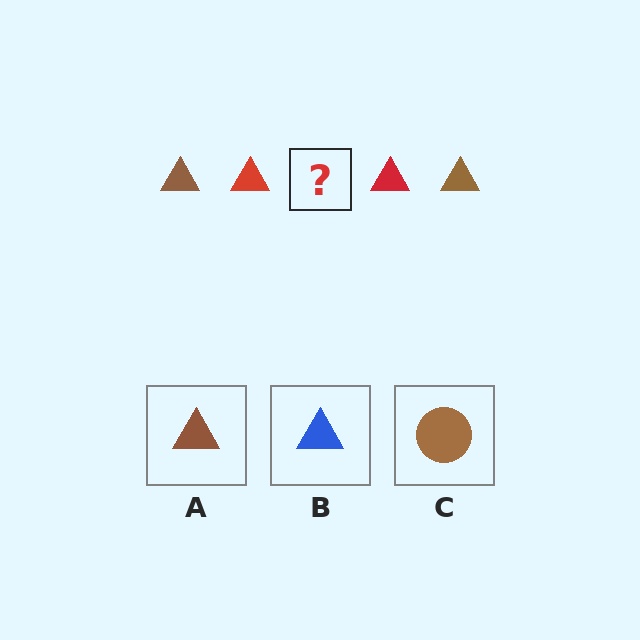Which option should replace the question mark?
Option A.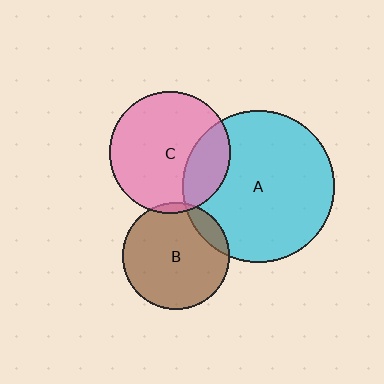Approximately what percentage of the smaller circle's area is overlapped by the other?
Approximately 10%.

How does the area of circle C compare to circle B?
Approximately 1.3 times.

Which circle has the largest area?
Circle A (cyan).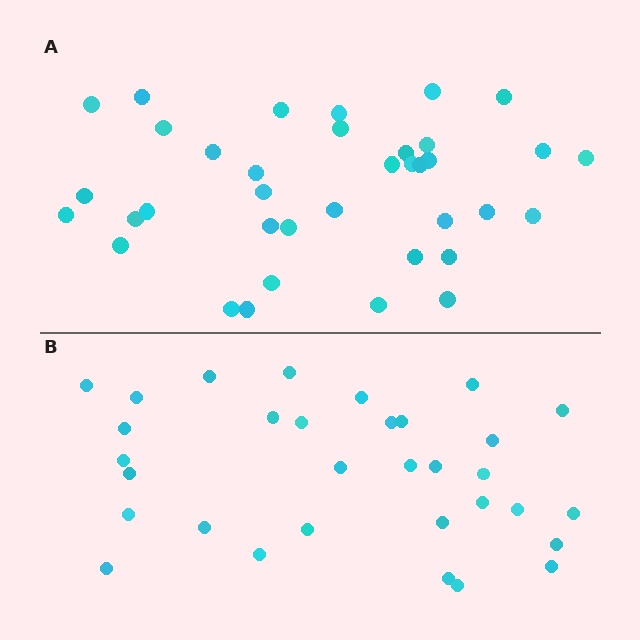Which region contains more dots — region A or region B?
Region A (the top region) has more dots.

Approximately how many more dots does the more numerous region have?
Region A has about 5 more dots than region B.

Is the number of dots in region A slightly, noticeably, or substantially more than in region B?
Region A has only slightly more — the two regions are fairly close. The ratio is roughly 1.2 to 1.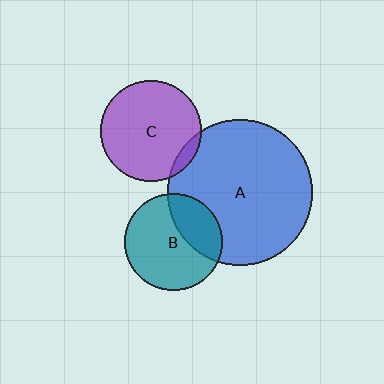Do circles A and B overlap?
Yes.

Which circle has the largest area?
Circle A (blue).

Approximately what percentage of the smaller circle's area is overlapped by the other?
Approximately 30%.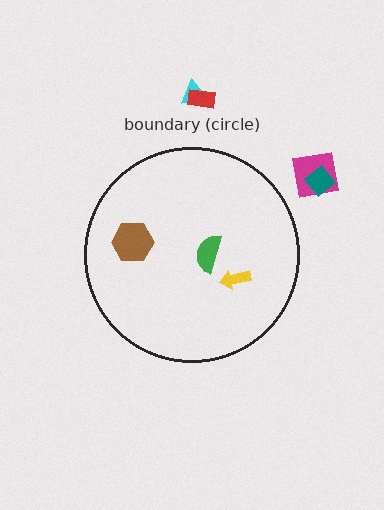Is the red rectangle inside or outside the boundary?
Outside.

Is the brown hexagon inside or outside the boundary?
Inside.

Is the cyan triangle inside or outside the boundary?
Outside.